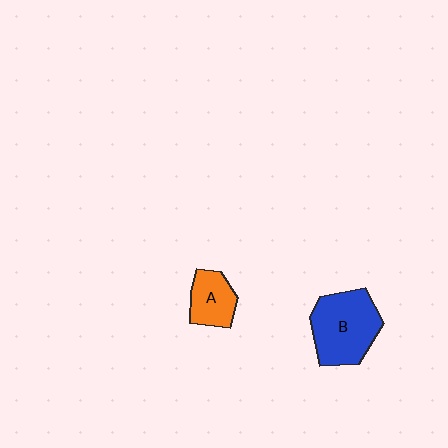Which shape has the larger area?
Shape B (blue).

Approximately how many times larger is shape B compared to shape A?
Approximately 1.9 times.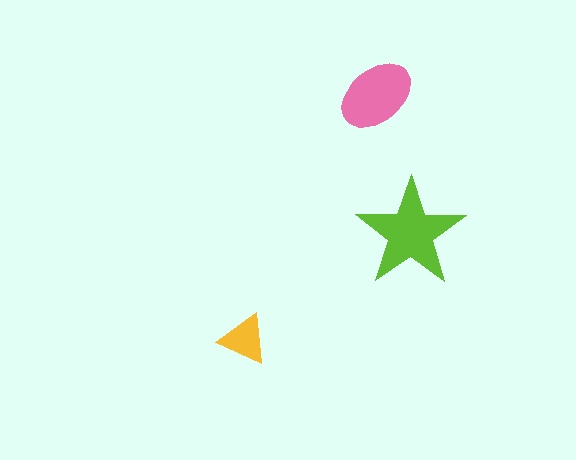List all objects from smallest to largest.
The yellow triangle, the pink ellipse, the lime star.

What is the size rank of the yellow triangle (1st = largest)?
3rd.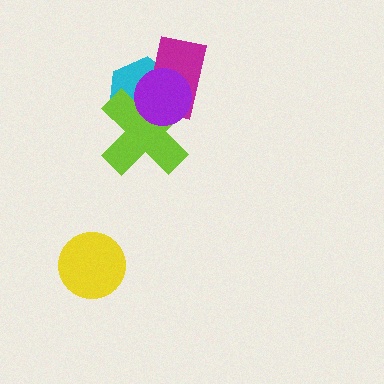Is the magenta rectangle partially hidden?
Yes, it is partially covered by another shape.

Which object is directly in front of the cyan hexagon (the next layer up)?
The magenta rectangle is directly in front of the cyan hexagon.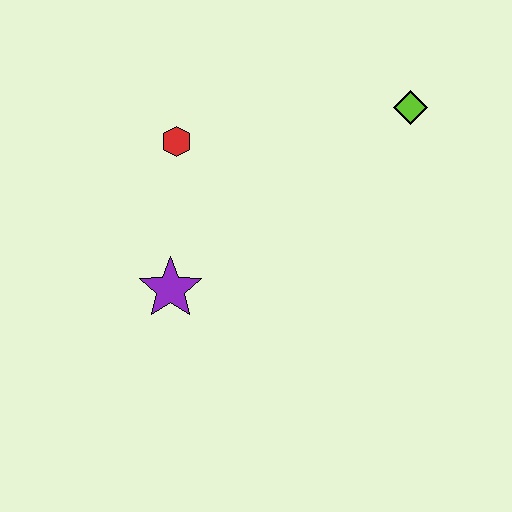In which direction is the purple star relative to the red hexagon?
The purple star is below the red hexagon.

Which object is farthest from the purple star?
The lime diamond is farthest from the purple star.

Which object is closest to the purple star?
The red hexagon is closest to the purple star.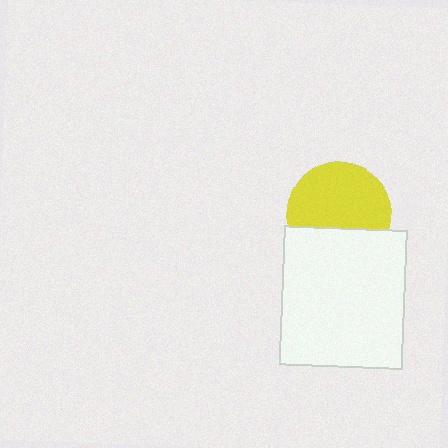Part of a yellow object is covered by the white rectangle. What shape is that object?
It is a circle.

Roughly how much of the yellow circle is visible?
Most of it is visible (roughly 67%).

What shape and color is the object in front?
The object in front is a white rectangle.